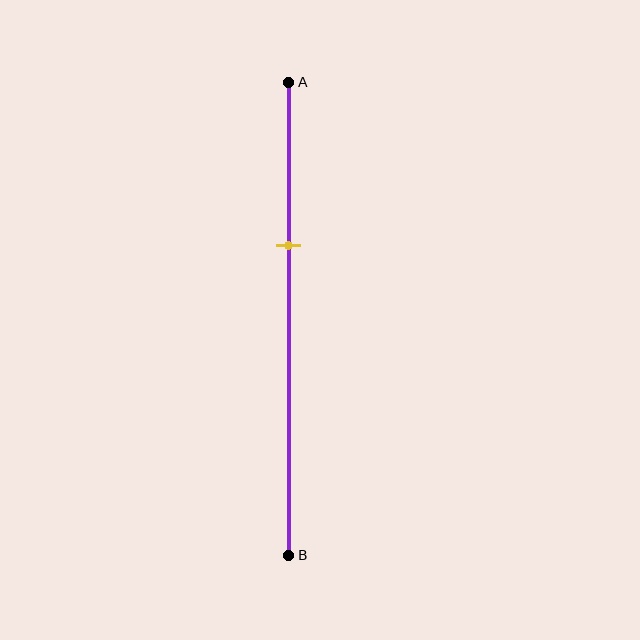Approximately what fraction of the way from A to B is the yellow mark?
The yellow mark is approximately 35% of the way from A to B.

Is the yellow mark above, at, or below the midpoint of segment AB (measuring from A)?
The yellow mark is above the midpoint of segment AB.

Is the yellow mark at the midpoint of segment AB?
No, the mark is at about 35% from A, not at the 50% midpoint.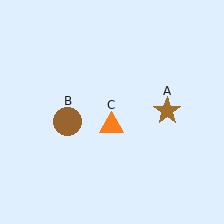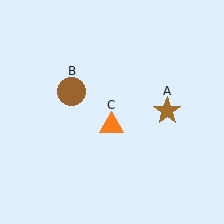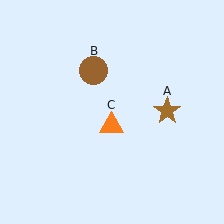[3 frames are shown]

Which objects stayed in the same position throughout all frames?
Brown star (object A) and orange triangle (object C) remained stationary.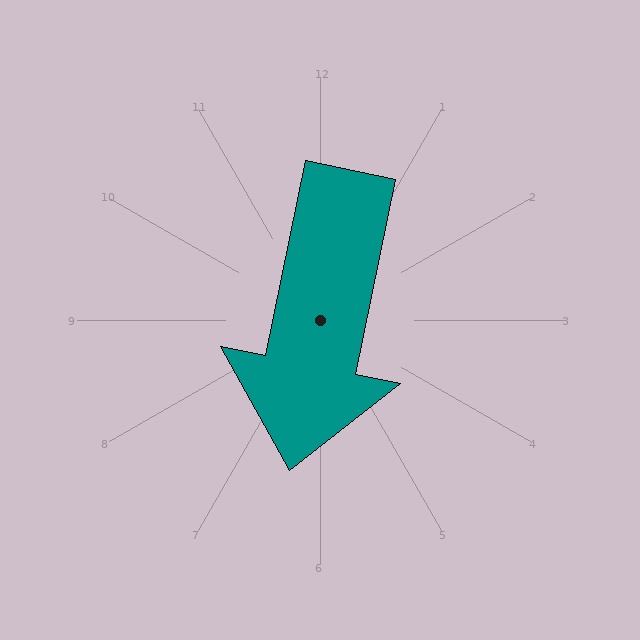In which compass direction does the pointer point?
South.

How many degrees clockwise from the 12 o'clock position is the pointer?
Approximately 192 degrees.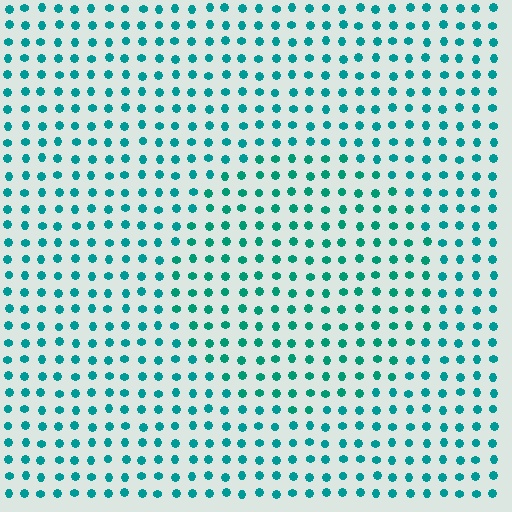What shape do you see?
I see a circle.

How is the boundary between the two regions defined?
The boundary is defined purely by a slight shift in hue (about 14 degrees). Spacing, size, and orientation are identical on both sides.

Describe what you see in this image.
The image is filled with small teal elements in a uniform arrangement. A circle-shaped region is visible where the elements are tinted to a slightly different hue, forming a subtle color boundary.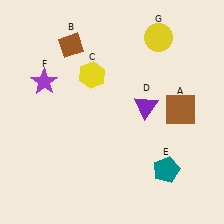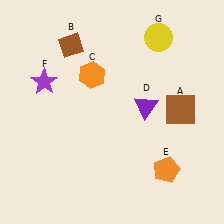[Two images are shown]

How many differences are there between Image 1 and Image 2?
There are 2 differences between the two images.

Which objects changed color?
C changed from yellow to orange. E changed from teal to orange.